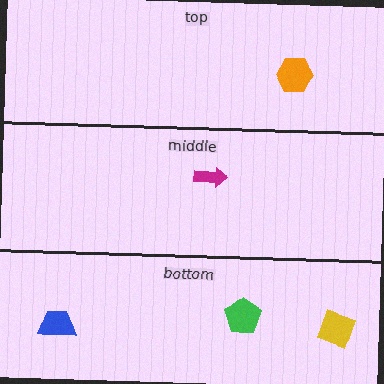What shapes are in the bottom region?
The green pentagon, the yellow diamond, the blue trapezoid.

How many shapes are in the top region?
1.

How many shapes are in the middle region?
1.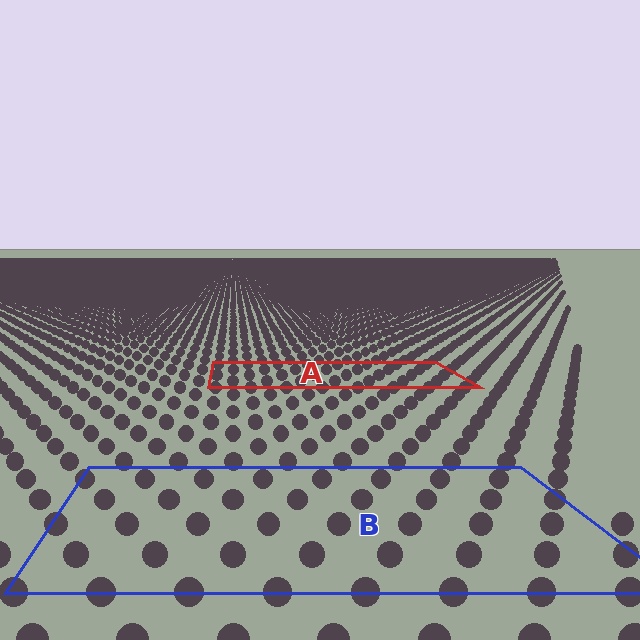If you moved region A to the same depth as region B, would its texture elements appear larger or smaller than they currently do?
They would appear larger. At a closer depth, the same texture elements are projected at a bigger on-screen size.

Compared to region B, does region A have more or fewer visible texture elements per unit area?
Region A has more texture elements per unit area — they are packed more densely because it is farther away.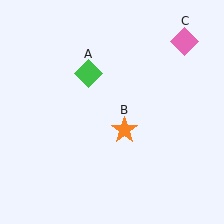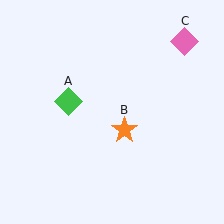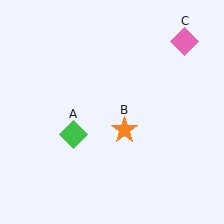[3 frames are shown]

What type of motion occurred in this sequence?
The green diamond (object A) rotated counterclockwise around the center of the scene.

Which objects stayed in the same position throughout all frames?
Orange star (object B) and pink diamond (object C) remained stationary.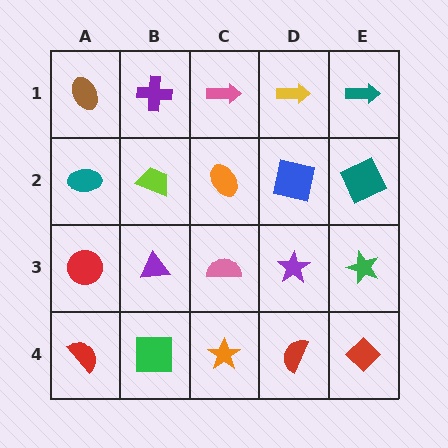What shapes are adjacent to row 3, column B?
A lime trapezoid (row 2, column B), a green square (row 4, column B), a red circle (row 3, column A), a pink semicircle (row 3, column C).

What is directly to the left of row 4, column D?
An orange star.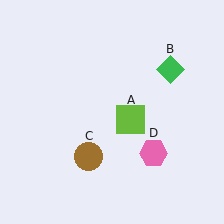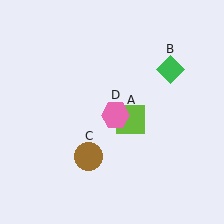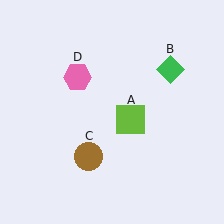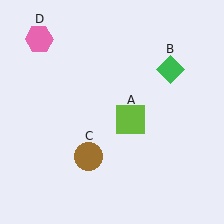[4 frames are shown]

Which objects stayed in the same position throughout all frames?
Lime square (object A) and green diamond (object B) and brown circle (object C) remained stationary.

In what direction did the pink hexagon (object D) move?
The pink hexagon (object D) moved up and to the left.